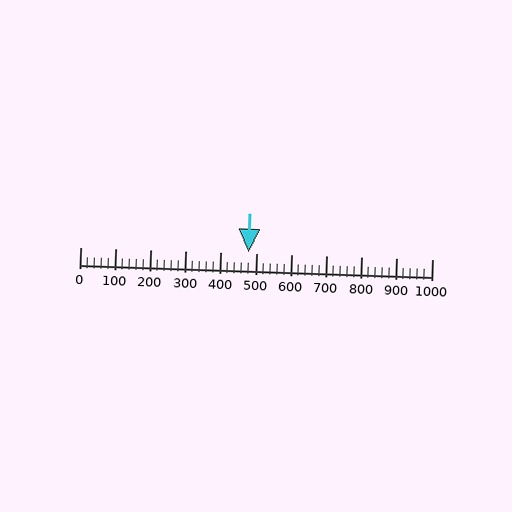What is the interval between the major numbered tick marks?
The major tick marks are spaced 100 units apart.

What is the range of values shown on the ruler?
The ruler shows values from 0 to 1000.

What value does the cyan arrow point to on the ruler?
The cyan arrow points to approximately 480.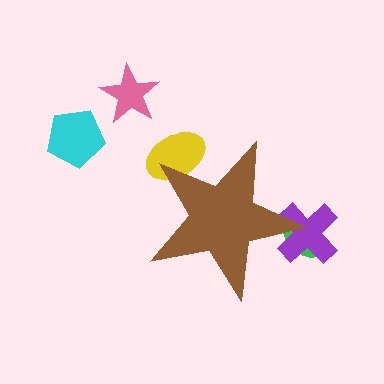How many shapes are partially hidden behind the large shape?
3 shapes are partially hidden.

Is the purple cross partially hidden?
Yes, the purple cross is partially hidden behind the brown star.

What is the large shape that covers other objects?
A brown star.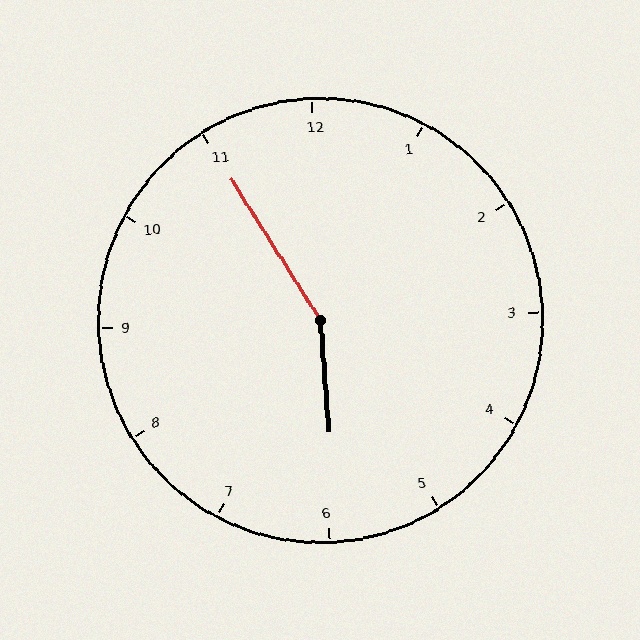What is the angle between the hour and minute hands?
Approximately 152 degrees.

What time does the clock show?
5:55.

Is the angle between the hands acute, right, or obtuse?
It is obtuse.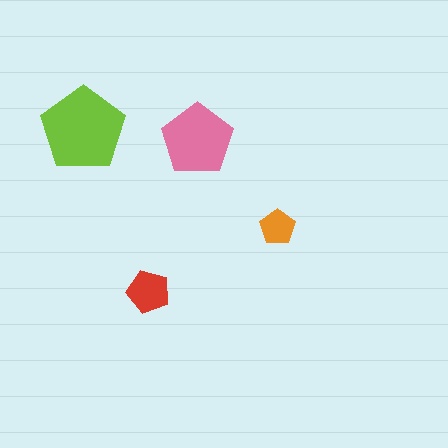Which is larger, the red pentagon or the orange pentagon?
The red one.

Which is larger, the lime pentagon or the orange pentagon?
The lime one.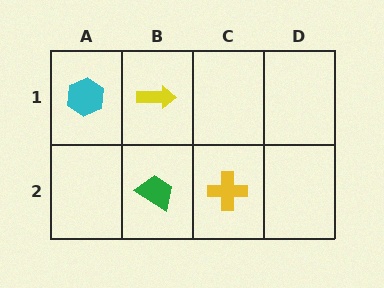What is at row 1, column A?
A cyan hexagon.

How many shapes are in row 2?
2 shapes.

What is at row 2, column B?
A green trapezoid.